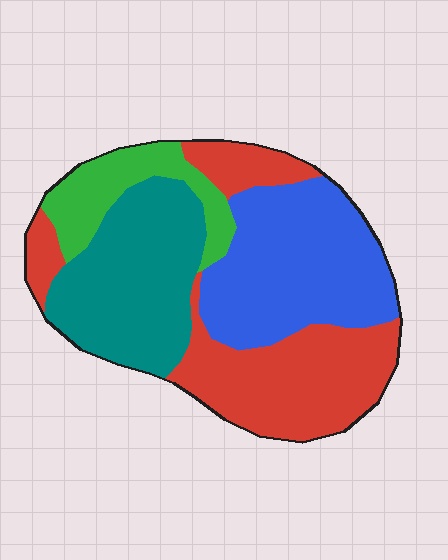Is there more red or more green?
Red.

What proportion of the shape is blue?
Blue takes up between a sixth and a third of the shape.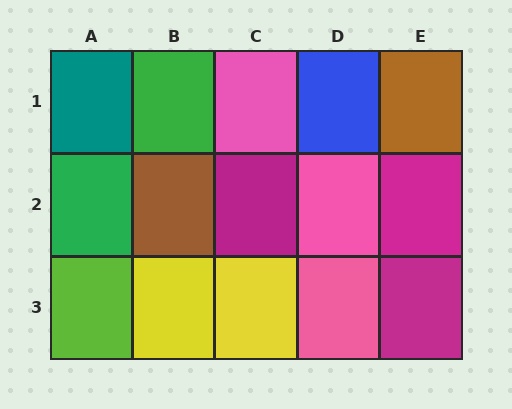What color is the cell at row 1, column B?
Green.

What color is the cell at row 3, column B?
Yellow.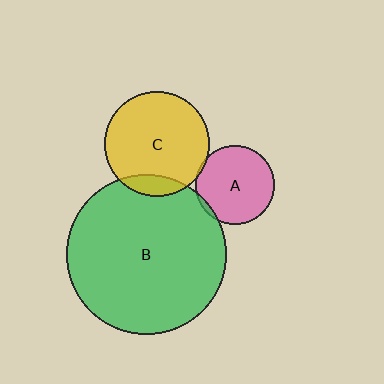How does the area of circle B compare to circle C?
Approximately 2.3 times.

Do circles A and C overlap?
Yes.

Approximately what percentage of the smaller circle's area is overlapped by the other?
Approximately 5%.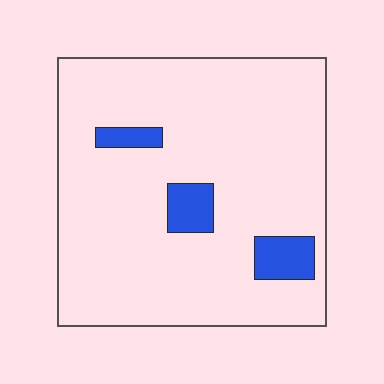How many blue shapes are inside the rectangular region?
3.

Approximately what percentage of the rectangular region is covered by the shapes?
Approximately 10%.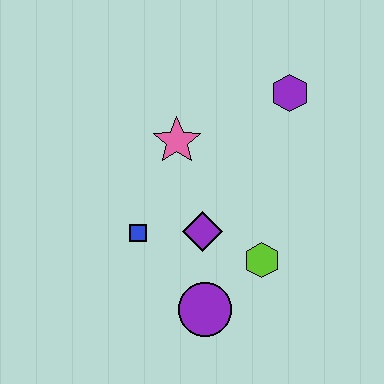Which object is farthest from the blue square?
The purple hexagon is farthest from the blue square.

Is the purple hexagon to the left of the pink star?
No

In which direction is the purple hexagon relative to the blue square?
The purple hexagon is to the right of the blue square.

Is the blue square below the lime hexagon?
No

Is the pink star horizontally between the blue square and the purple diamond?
Yes